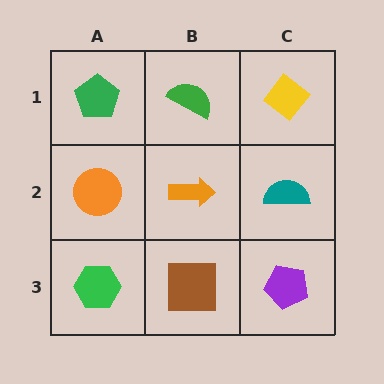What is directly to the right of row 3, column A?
A brown square.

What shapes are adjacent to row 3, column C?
A teal semicircle (row 2, column C), a brown square (row 3, column B).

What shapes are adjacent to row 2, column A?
A green pentagon (row 1, column A), a green hexagon (row 3, column A), an orange arrow (row 2, column B).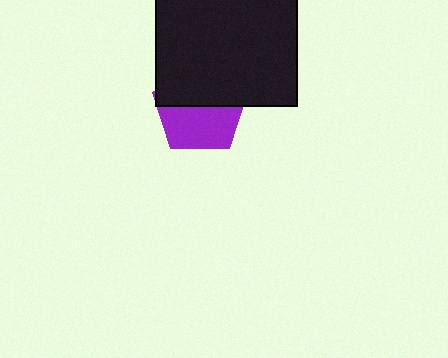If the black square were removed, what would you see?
You would see the complete purple pentagon.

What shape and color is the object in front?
The object in front is a black square.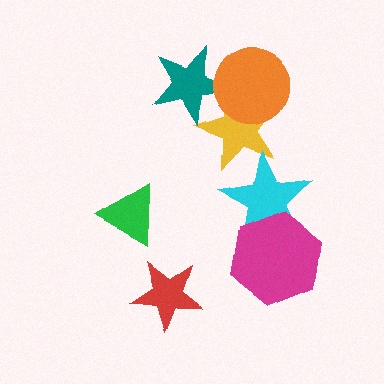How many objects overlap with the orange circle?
2 objects overlap with the orange circle.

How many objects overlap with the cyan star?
2 objects overlap with the cyan star.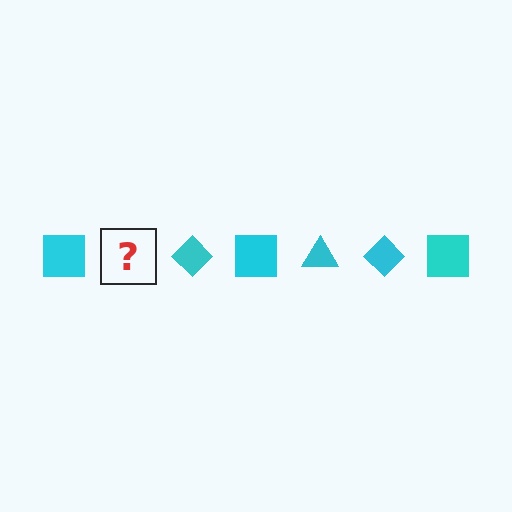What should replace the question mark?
The question mark should be replaced with a cyan triangle.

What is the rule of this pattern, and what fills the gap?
The rule is that the pattern cycles through square, triangle, diamond shapes in cyan. The gap should be filled with a cyan triangle.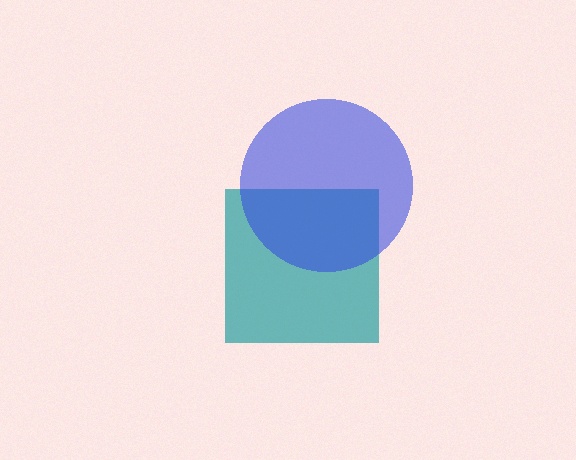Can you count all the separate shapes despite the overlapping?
Yes, there are 2 separate shapes.